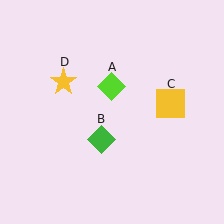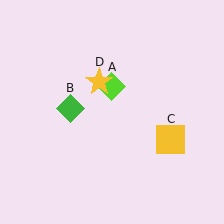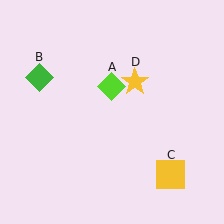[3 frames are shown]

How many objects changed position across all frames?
3 objects changed position: green diamond (object B), yellow square (object C), yellow star (object D).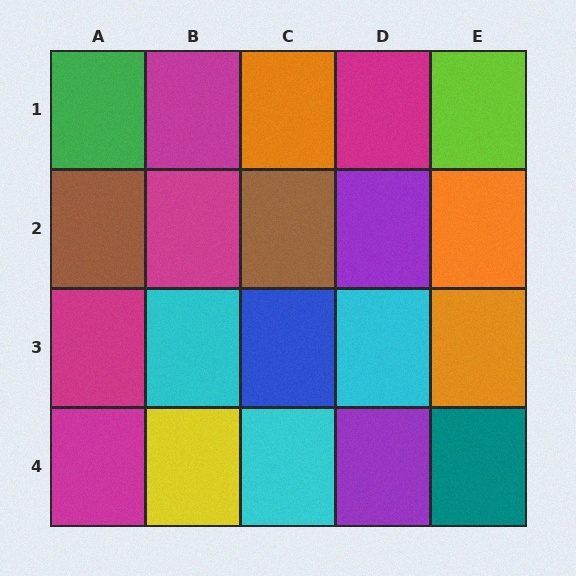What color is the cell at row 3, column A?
Magenta.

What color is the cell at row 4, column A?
Magenta.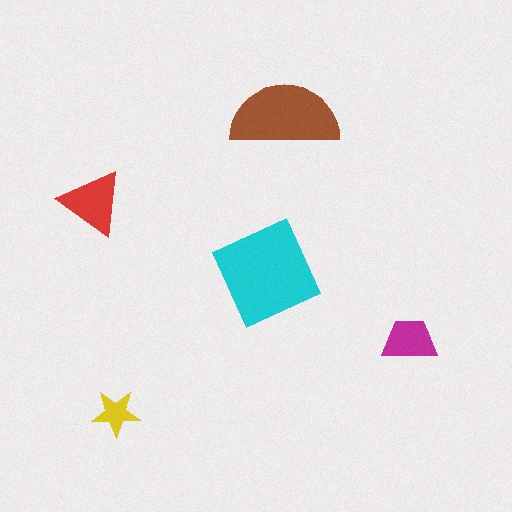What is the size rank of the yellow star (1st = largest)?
5th.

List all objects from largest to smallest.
The cyan square, the brown semicircle, the red triangle, the magenta trapezoid, the yellow star.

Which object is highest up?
The brown semicircle is topmost.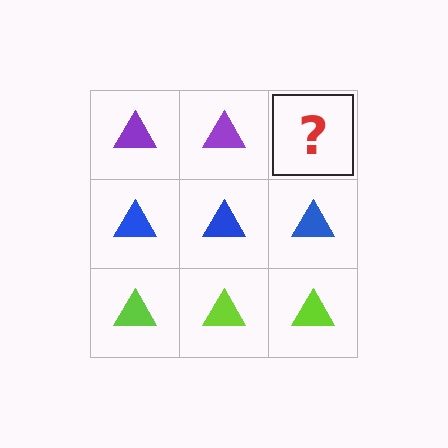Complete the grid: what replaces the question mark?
The question mark should be replaced with a purple triangle.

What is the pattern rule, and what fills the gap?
The rule is that each row has a consistent color. The gap should be filled with a purple triangle.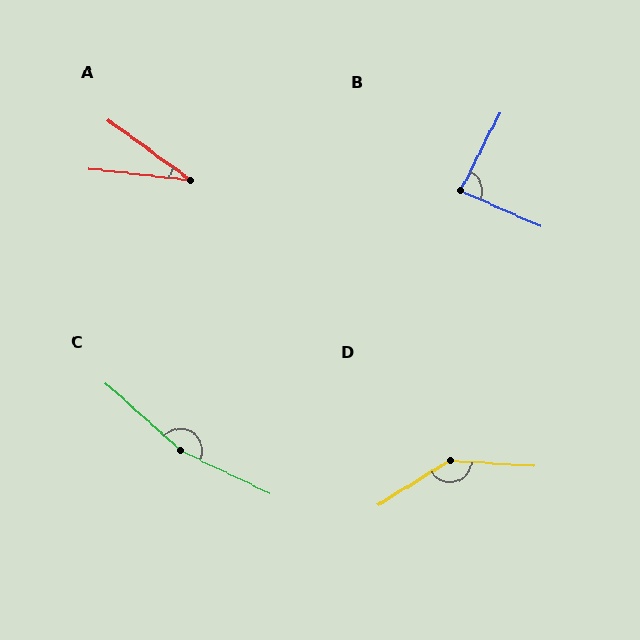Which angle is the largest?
C, at approximately 164 degrees.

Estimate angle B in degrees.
Approximately 87 degrees.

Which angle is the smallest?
A, at approximately 30 degrees.